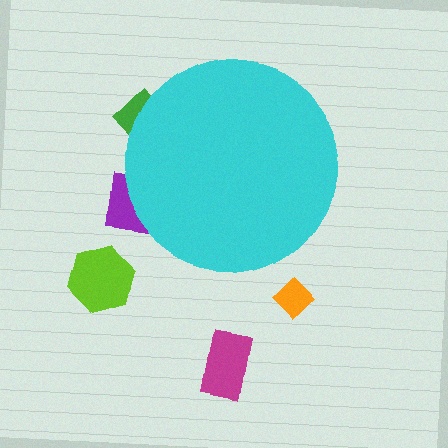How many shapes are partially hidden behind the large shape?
2 shapes are partially hidden.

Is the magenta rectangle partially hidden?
No, the magenta rectangle is fully visible.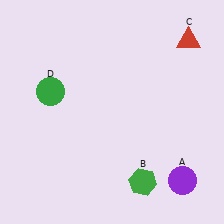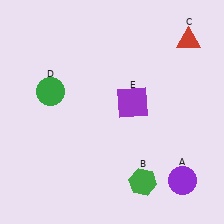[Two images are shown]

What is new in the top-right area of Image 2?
A purple square (E) was added in the top-right area of Image 2.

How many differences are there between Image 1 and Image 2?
There is 1 difference between the two images.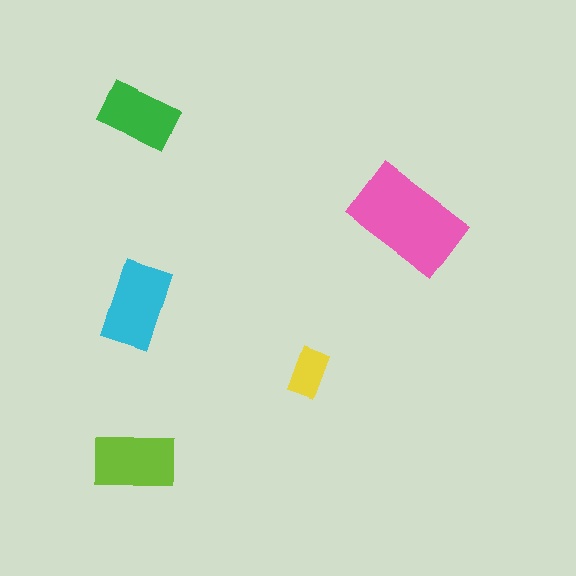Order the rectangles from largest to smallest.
the pink one, the cyan one, the lime one, the green one, the yellow one.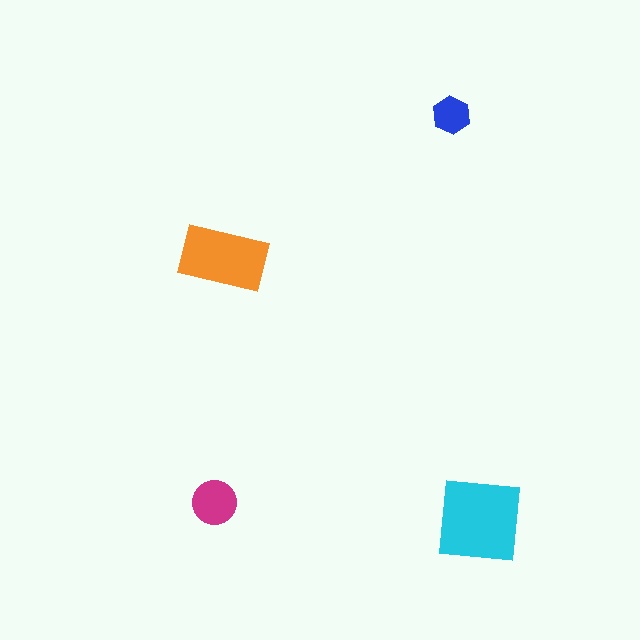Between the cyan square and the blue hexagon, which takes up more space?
The cyan square.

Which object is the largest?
The cyan square.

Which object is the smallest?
The blue hexagon.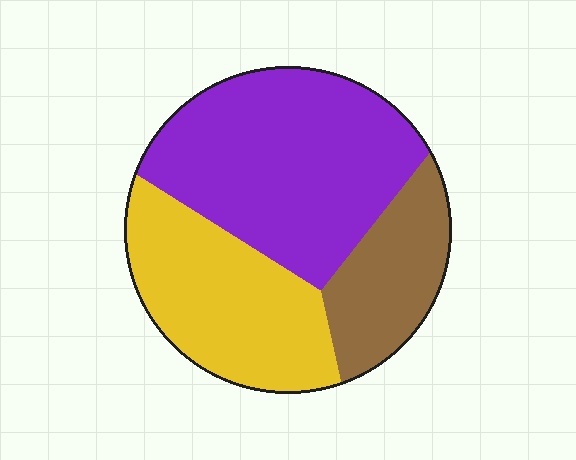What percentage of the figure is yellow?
Yellow covers 33% of the figure.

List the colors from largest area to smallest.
From largest to smallest: purple, yellow, brown.